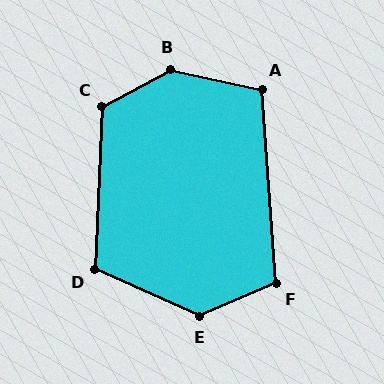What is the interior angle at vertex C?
Approximately 121 degrees (obtuse).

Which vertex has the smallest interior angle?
A, at approximately 106 degrees.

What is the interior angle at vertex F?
Approximately 109 degrees (obtuse).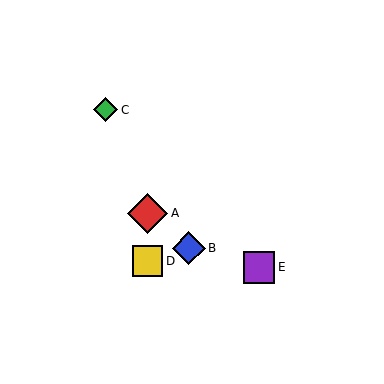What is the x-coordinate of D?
Object D is at x≈147.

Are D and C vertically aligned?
No, D is at x≈147 and C is at x≈106.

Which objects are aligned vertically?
Objects A, D are aligned vertically.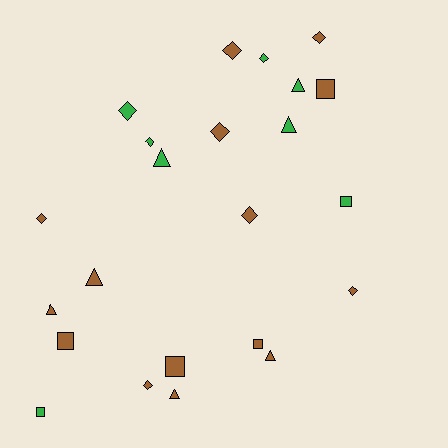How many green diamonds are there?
There are 3 green diamonds.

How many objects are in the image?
There are 23 objects.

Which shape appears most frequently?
Diamond, with 10 objects.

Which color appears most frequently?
Brown, with 15 objects.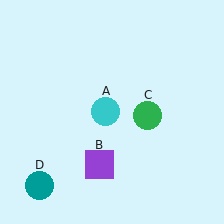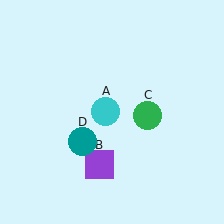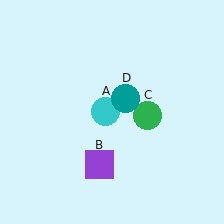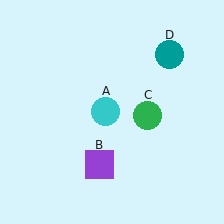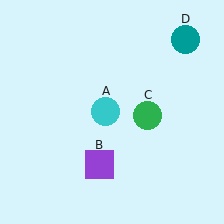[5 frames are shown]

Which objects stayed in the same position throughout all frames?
Cyan circle (object A) and purple square (object B) and green circle (object C) remained stationary.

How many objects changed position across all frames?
1 object changed position: teal circle (object D).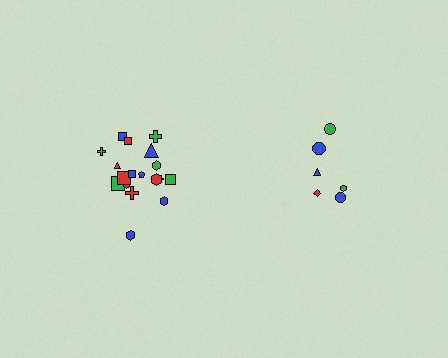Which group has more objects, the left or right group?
The left group.